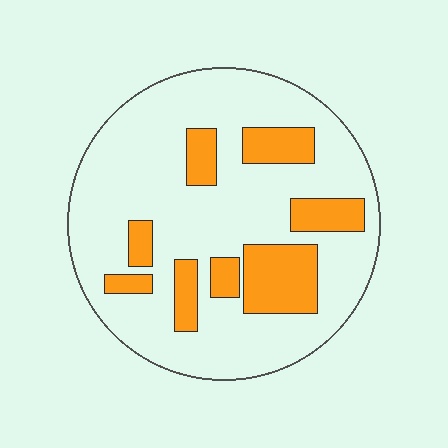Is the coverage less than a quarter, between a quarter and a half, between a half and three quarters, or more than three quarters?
Less than a quarter.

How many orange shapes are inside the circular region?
8.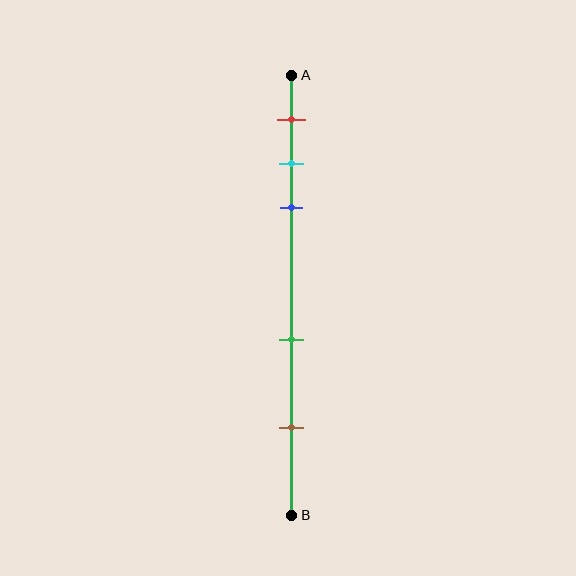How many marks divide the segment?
There are 5 marks dividing the segment.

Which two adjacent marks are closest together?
The cyan and blue marks are the closest adjacent pair.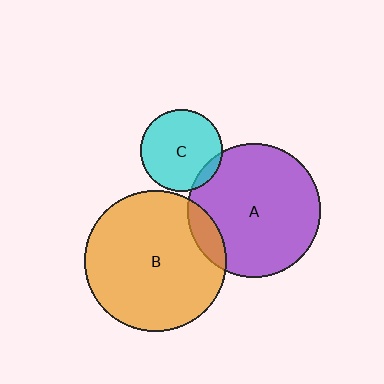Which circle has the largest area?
Circle B (orange).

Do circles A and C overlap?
Yes.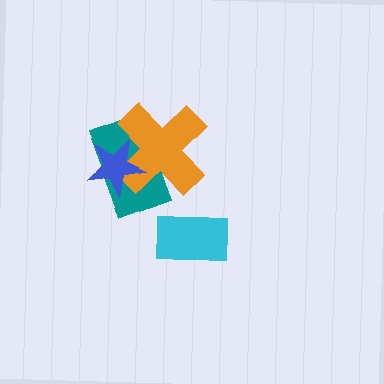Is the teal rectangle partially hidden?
Yes, it is partially covered by another shape.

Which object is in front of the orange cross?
The blue star is in front of the orange cross.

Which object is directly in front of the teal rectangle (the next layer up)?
The orange cross is directly in front of the teal rectangle.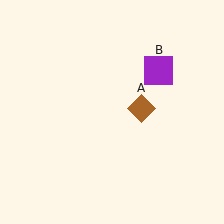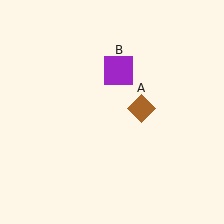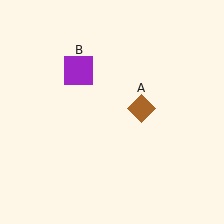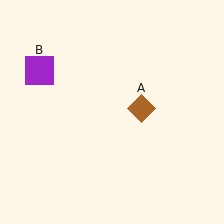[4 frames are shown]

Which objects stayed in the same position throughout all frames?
Brown diamond (object A) remained stationary.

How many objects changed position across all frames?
1 object changed position: purple square (object B).